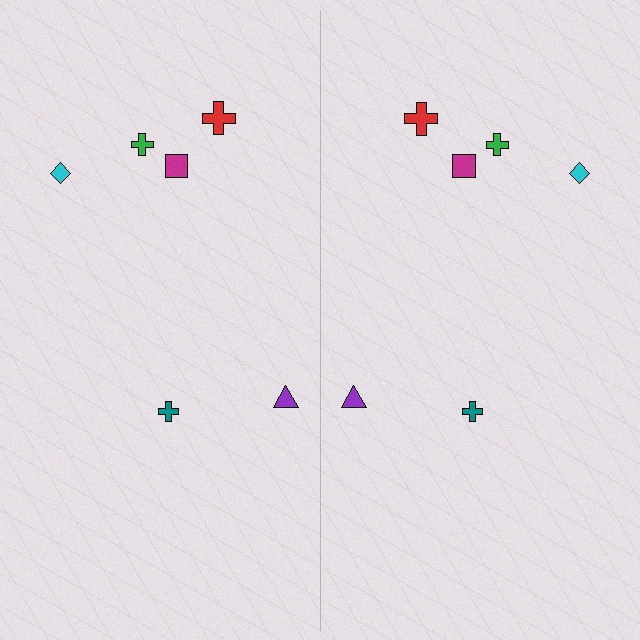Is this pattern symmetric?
Yes, this pattern has bilateral (reflection) symmetry.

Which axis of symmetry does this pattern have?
The pattern has a vertical axis of symmetry running through the center of the image.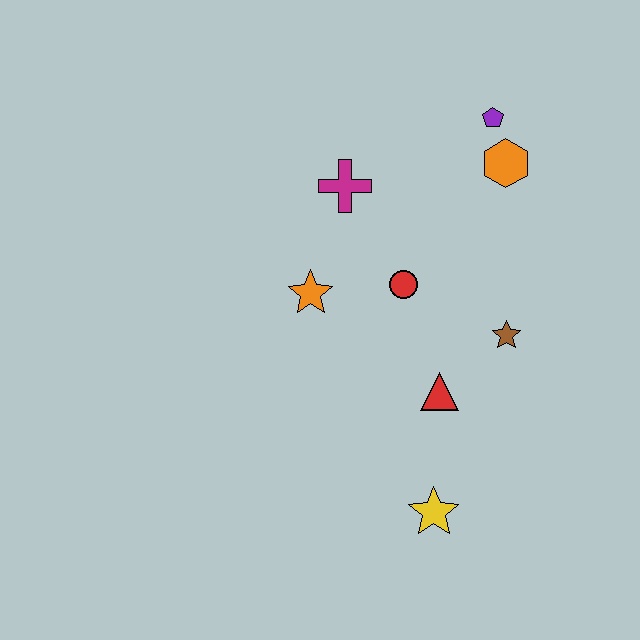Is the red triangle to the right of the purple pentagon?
No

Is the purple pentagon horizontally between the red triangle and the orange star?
No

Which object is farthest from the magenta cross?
The yellow star is farthest from the magenta cross.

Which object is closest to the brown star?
The red triangle is closest to the brown star.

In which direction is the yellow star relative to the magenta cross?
The yellow star is below the magenta cross.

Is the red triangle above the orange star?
No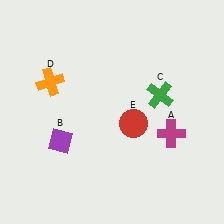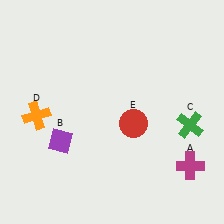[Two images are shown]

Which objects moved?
The objects that moved are: the magenta cross (A), the green cross (C), the orange cross (D).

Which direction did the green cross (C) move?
The green cross (C) moved right.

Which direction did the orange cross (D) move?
The orange cross (D) moved down.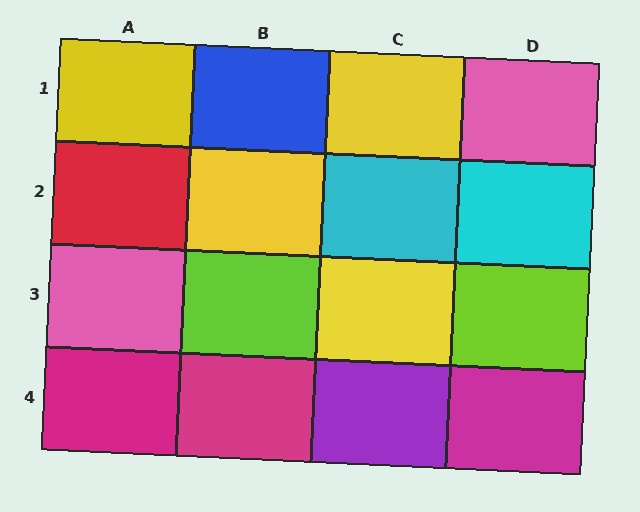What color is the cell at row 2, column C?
Cyan.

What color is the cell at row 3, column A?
Pink.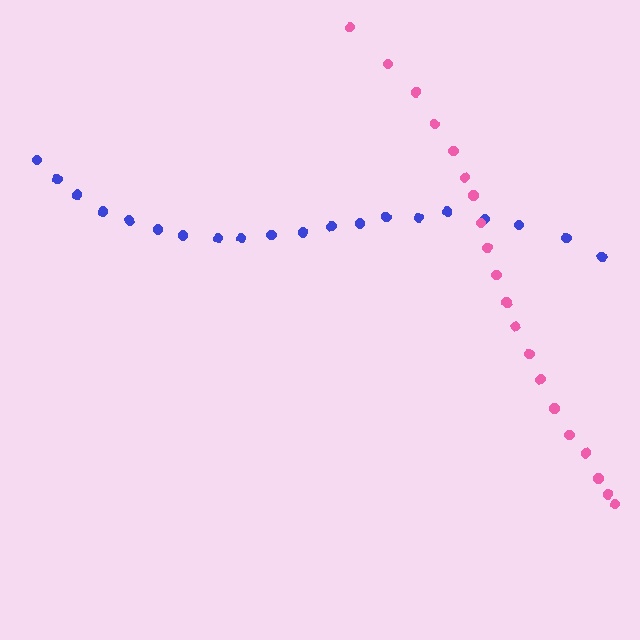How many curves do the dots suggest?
There are 2 distinct paths.